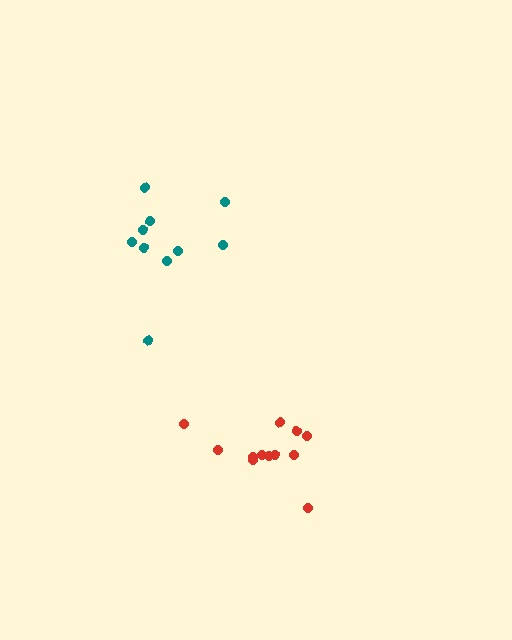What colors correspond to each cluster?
The clusters are colored: red, teal.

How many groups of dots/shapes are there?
There are 2 groups.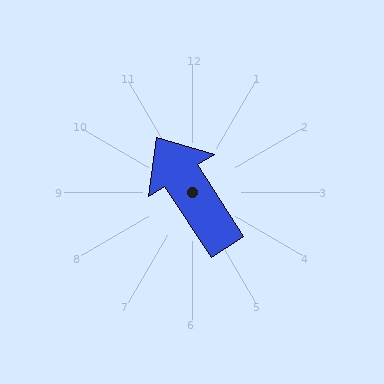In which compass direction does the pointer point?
Northwest.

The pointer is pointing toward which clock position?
Roughly 11 o'clock.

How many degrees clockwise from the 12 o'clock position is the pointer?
Approximately 327 degrees.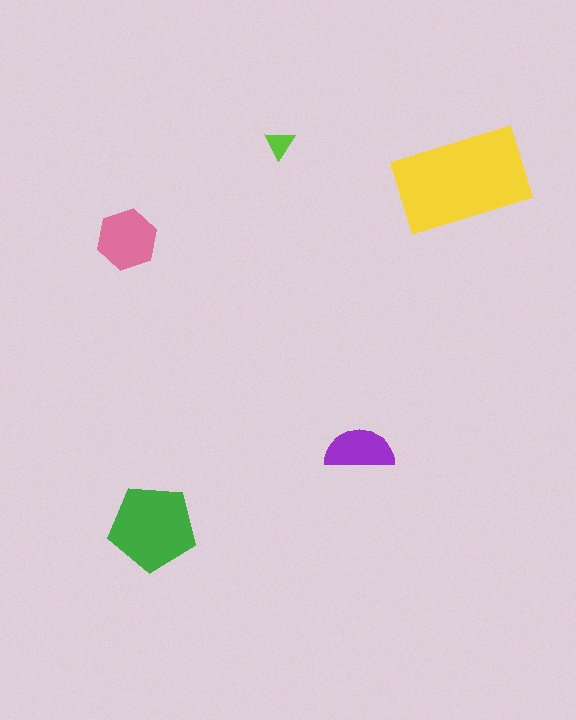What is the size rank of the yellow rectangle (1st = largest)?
1st.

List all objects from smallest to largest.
The lime triangle, the purple semicircle, the pink hexagon, the green pentagon, the yellow rectangle.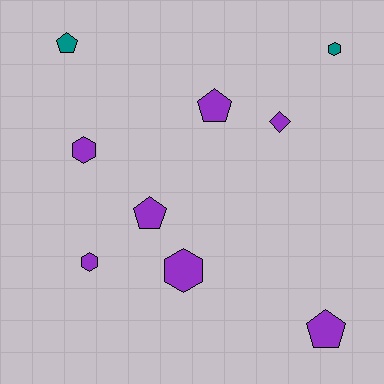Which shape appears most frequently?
Pentagon, with 4 objects.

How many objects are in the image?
There are 9 objects.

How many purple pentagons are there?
There are 3 purple pentagons.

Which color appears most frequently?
Purple, with 7 objects.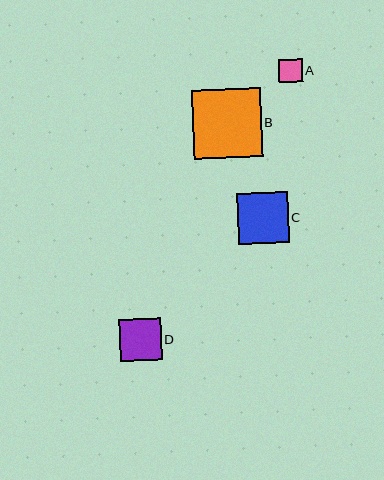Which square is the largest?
Square B is the largest with a size of approximately 69 pixels.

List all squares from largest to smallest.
From largest to smallest: B, C, D, A.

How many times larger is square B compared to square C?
Square B is approximately 1.4 times the size of square C.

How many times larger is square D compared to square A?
Square D is approximately 1.8 times the size of square A.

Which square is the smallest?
Square A is the smallest with a size of approximately 23 pixels.